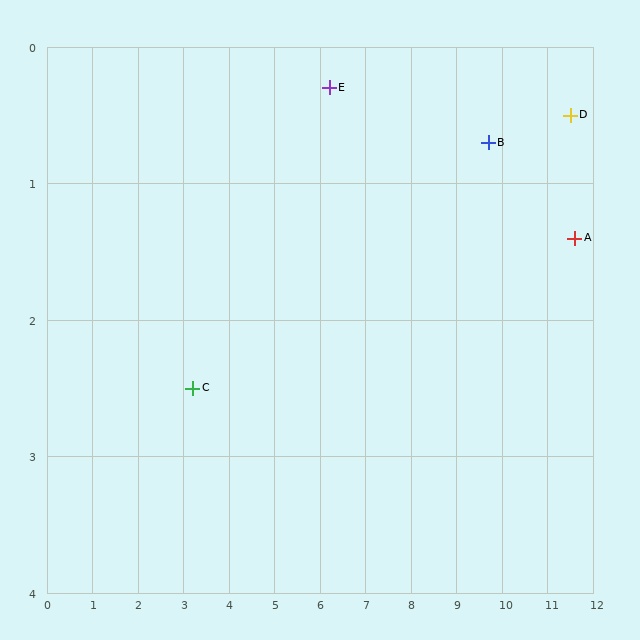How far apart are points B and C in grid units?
Points B and C are about 6.7 grid units apart.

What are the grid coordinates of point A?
Point A is at approximately (11.6, 1.4).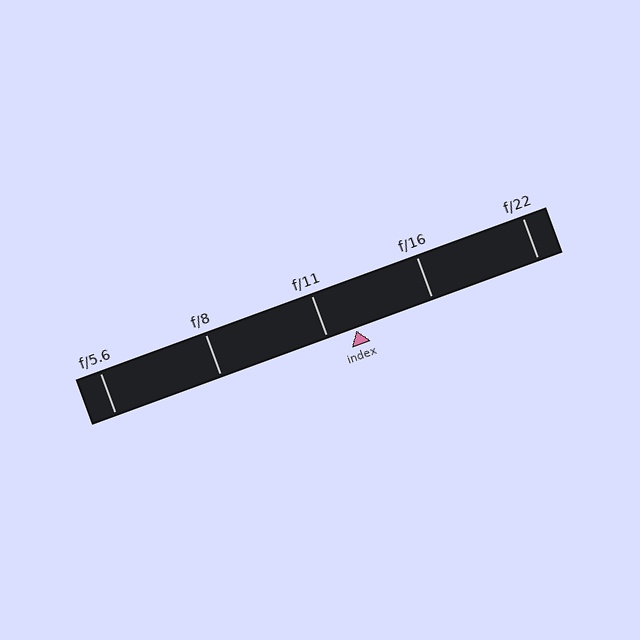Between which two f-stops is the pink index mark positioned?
The index mark is between f/11 and f/16.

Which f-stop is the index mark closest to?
The index mark is closest to f/11.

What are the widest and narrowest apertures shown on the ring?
The widest aperture shown is f/5.6 and the narrowest is f/22.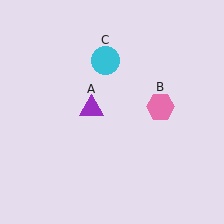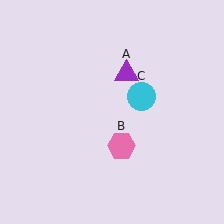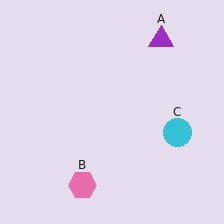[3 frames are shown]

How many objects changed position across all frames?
3 objects changed position: purple triangle (object A), pink hexagon (object B), cyan circle (object C).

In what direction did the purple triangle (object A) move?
The purple triangle (object A) moved up and to the right.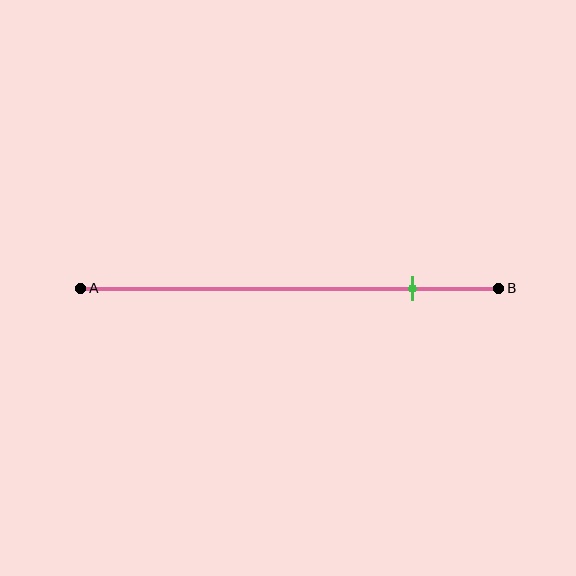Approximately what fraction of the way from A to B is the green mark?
The green mark is approximately 80% of the way from A to B.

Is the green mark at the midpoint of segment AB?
No, the mark is at about 80% from A, not at the 50% midpoint.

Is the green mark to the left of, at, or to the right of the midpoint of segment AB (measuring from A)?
The green mark is to the right of the midpoint of segment AB.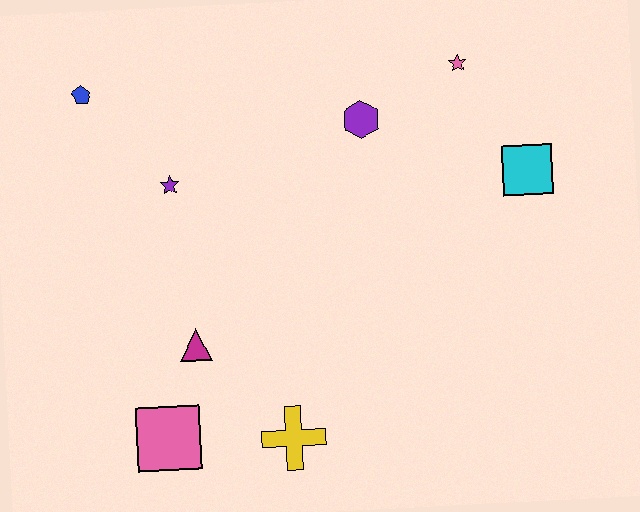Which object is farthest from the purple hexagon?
The pink square is farthest from the purple hexagon.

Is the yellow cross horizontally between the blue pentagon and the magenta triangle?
No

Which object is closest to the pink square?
The magenta triangle is closest to the pink square.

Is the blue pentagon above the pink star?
No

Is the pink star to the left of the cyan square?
Yes